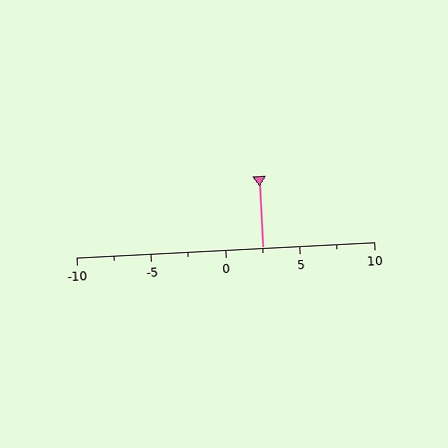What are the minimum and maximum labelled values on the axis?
The axis runs from -10 to 10.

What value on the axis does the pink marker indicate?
The marker indicates approximately 2.5.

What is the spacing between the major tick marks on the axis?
The major ticks are spaced 5 apart.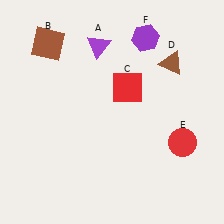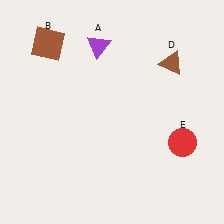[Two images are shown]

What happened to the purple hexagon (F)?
The purple hexagon (F) was removed in Image 2. It was in the top-right area of Image 1.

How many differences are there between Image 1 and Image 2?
There are 2 differences between the two images.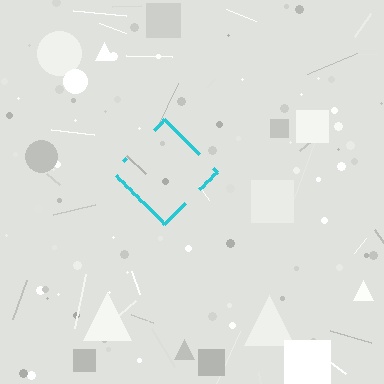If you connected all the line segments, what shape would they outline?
They would outline a diamond.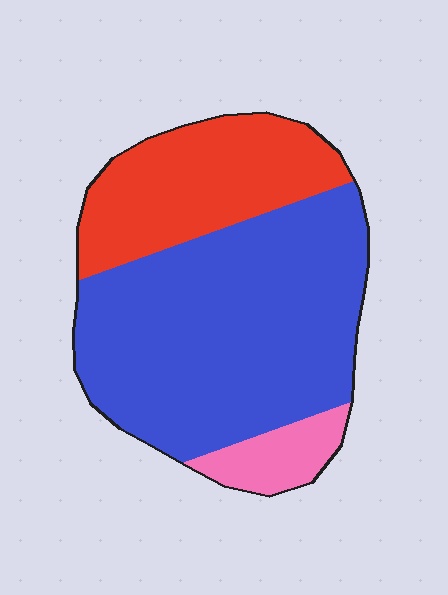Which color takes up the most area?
Blue, at roughly 65%.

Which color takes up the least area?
Pink, at roughly 10%.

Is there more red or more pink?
Red.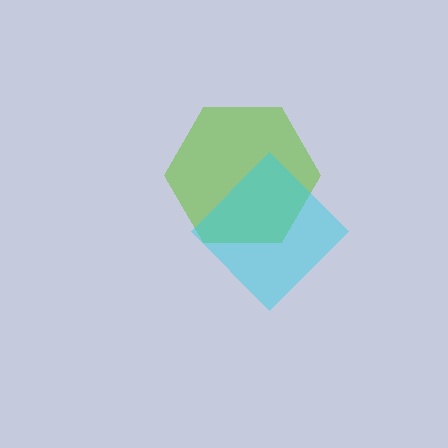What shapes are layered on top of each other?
The layered shapes are: a lime hexagon, a cyan diamond.